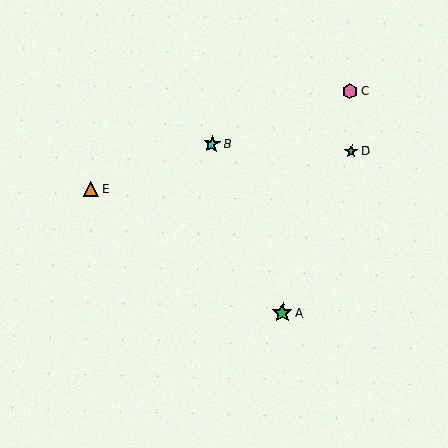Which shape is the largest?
The green star (labeled A) is the largest.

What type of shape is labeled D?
Shape D is a green star.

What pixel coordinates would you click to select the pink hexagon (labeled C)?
Click at (350, 91) to select the pink hexagon C.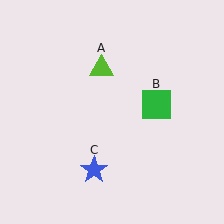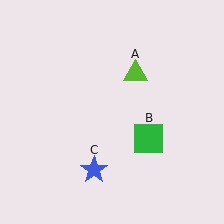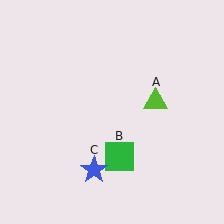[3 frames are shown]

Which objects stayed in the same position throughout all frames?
Blue star (object C) remained stationary.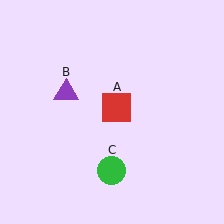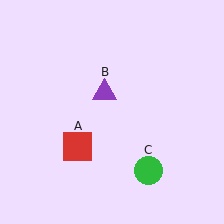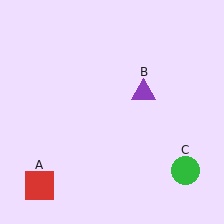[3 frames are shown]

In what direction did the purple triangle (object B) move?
The purple triangle (object B) moved right.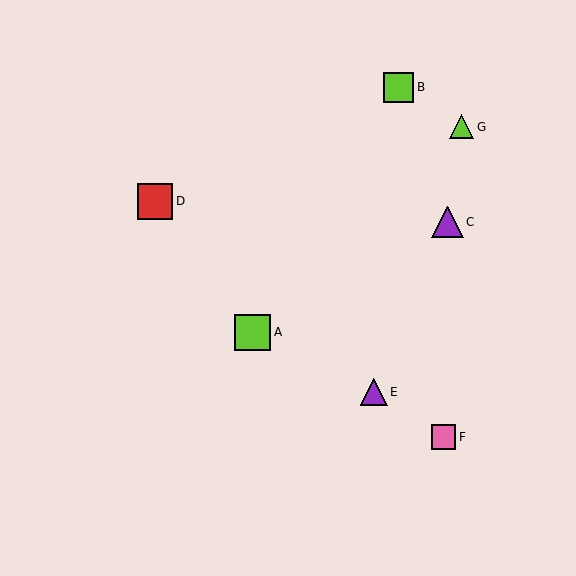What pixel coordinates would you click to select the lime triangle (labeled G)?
Click at (462, 127) to select the lime triangle G.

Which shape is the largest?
The lime square (labeled A) is the largest.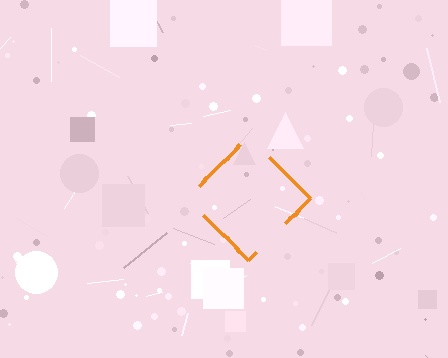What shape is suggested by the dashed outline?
The dashed outline suggests a diamond.